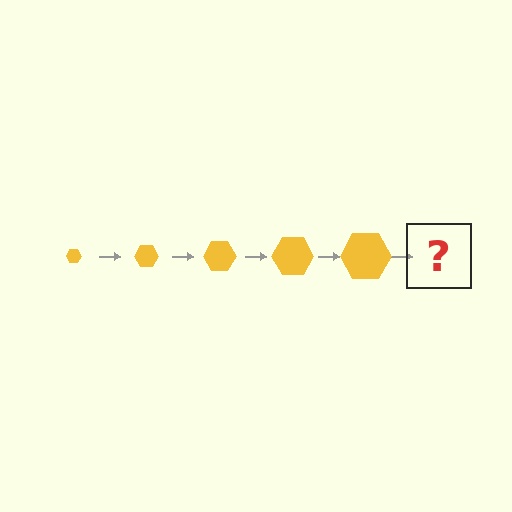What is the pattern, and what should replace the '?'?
The pattern is that the hexagon gets progressively larger each step. The '?' should be a yellow hexagon, larger than the previous one.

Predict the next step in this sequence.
The next step is a yellow hexagon, larger than the previous one.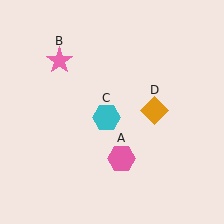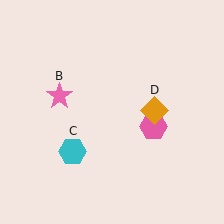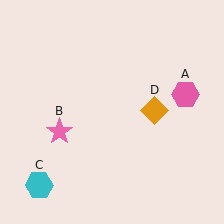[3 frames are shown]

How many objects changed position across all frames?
3 objects changed position: pink hexagon (object A), pink star (object B), cyan hexagon (object C).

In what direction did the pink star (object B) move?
The pink star (object B) moved down.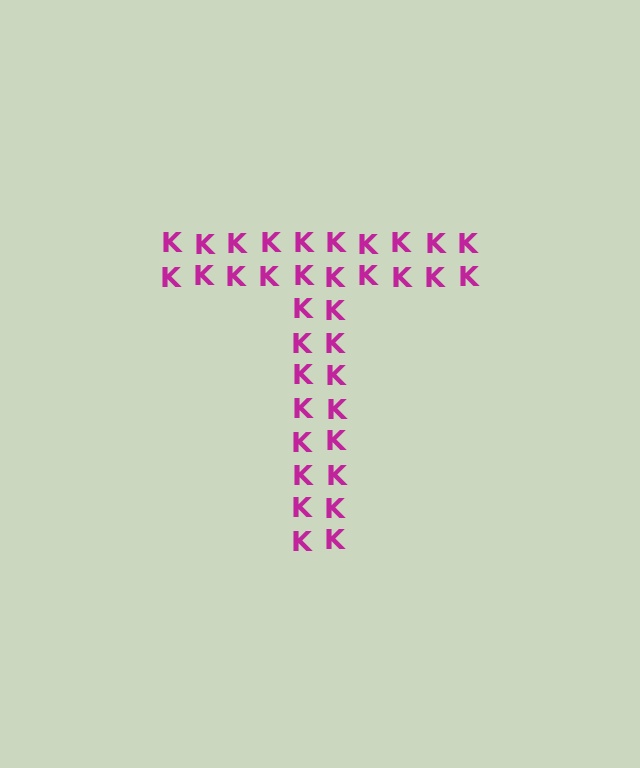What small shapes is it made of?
It is made of small letter K's.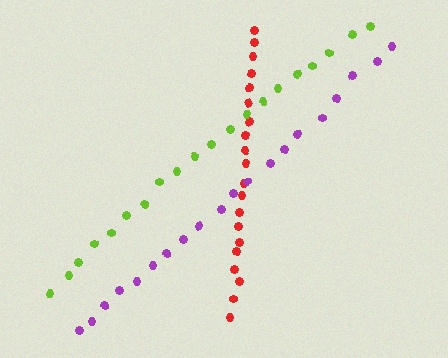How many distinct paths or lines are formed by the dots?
There are 3 distinct paths.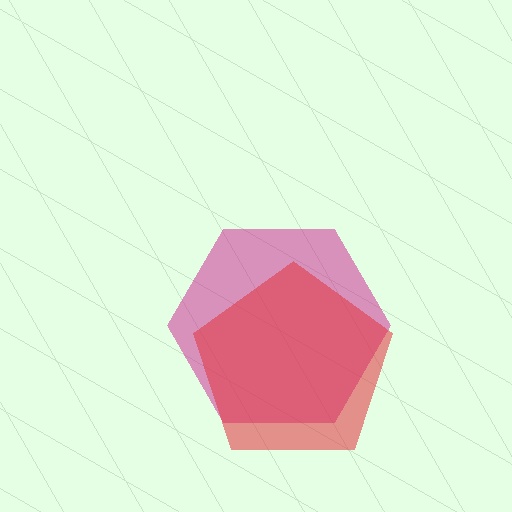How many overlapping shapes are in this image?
There are 2 overlapping shapes in the image.